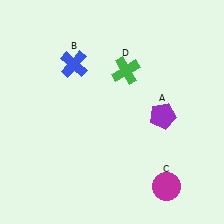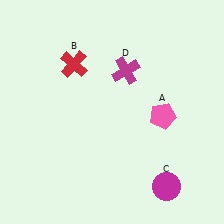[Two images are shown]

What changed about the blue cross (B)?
In Image 1, B is blue. In Image 2, it changed to red.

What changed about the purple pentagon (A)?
In Image 1, A is purple. In Image 2, it changed to pink.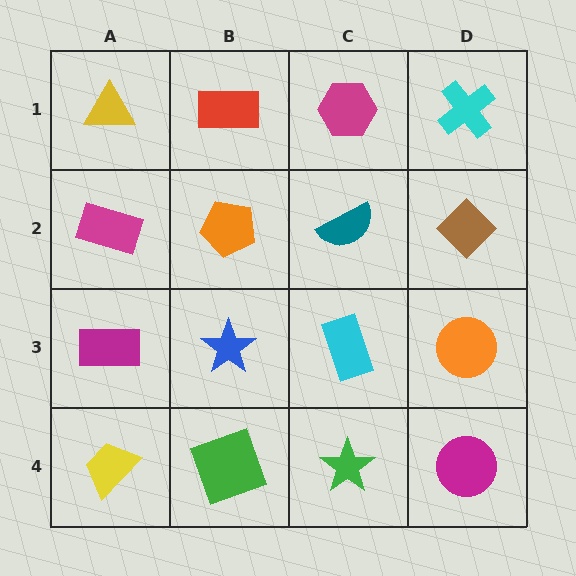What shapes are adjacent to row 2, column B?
A red rectangle (row 1, column B), a blue star (row 3, column B), a magenta rectangle (row 2, column A), a teal semicircle (row 2, column C).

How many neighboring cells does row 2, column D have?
3.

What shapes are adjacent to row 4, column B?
A blue star (row 3, column B), a yellow trapezoid (row 4, column A), a green star (row 4, column C).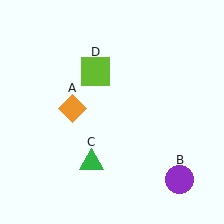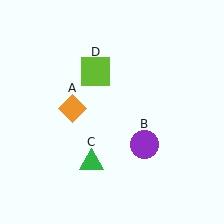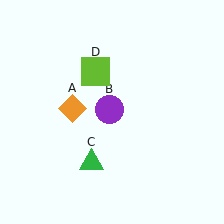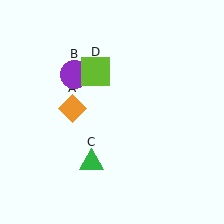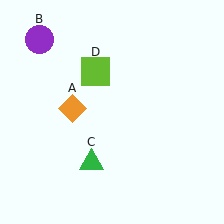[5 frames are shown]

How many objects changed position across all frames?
1 object changed position: purple circle (object B).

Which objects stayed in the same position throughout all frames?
Orange diamond (object A) and green triangle (object C) and lime square (object D) remained stationary.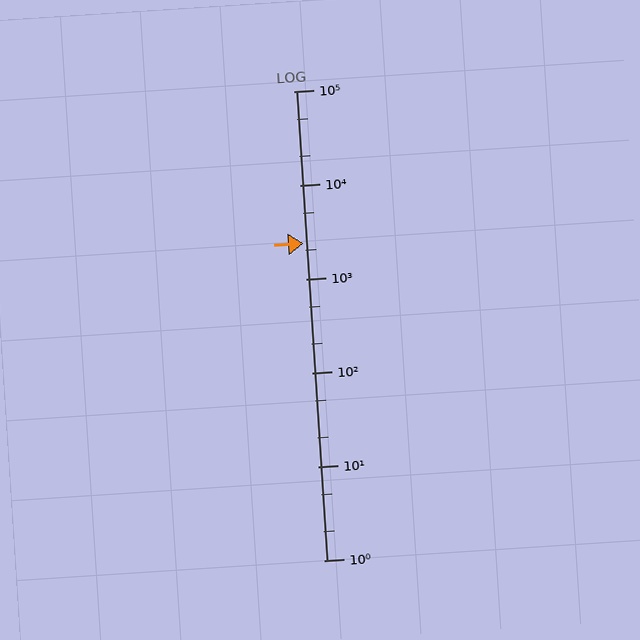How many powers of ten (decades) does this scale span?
The scale spans 5 decades, from 1 to 100000.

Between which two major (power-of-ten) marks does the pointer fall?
The pointer is between 1000 and 10000.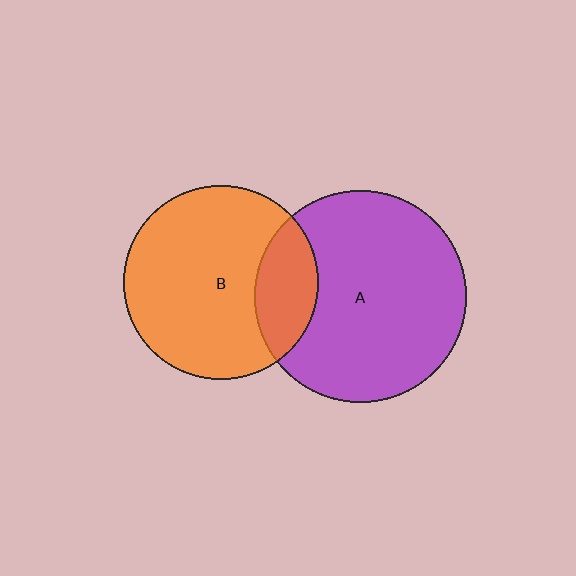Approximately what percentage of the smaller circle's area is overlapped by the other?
Approximately 20%.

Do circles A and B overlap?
Yes.